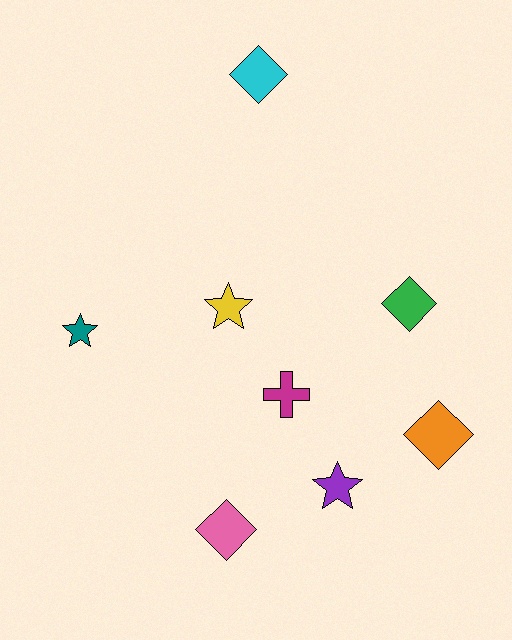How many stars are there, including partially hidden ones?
There are 3 stars.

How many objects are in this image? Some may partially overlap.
There are 8 objects.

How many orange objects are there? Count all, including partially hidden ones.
There is 1 orange object.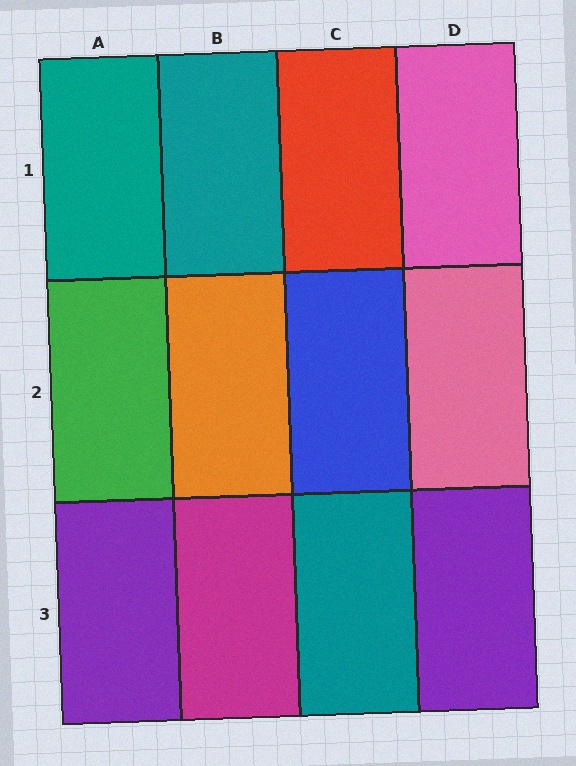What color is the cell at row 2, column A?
Green.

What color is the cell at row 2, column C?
Blue.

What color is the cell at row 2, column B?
Orange.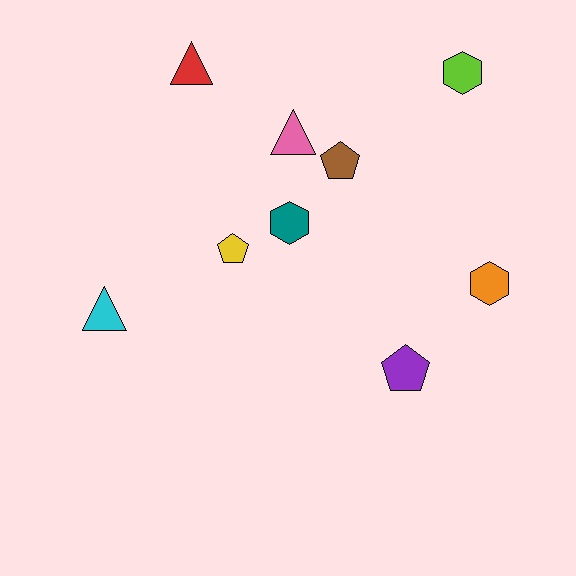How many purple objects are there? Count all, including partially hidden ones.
There is 1 purple object.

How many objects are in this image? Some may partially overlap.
There are 9 objects.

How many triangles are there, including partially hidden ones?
There are 3 triangles.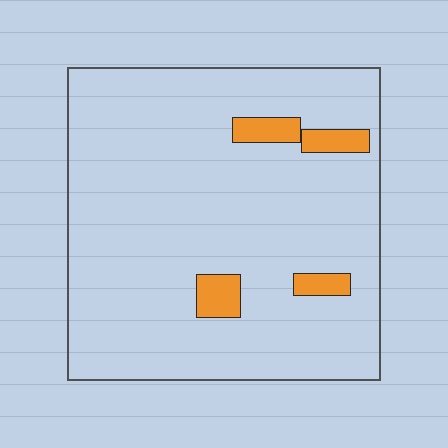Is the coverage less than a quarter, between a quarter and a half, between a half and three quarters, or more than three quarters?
Less than a quarter.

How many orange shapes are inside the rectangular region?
4.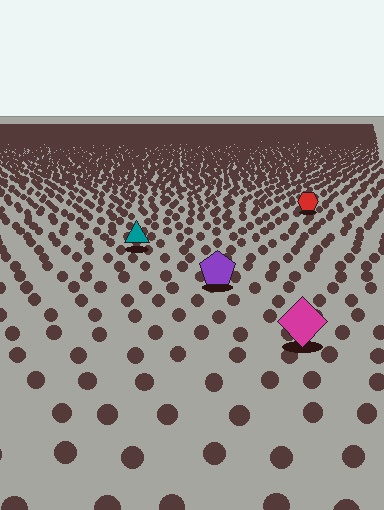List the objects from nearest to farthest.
From nearest to farthest: the magenta diamond, the purple pentagon, the teal triangle, the red hexagon.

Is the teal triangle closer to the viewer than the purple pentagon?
No. The purple pentagon is closer — you can tell from the texture gradient: the ground texture is coarser near it.